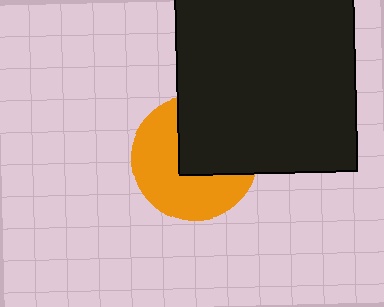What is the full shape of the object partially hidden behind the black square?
The partially hidden object is an orange circle.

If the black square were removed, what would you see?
You would see the complete orange circle.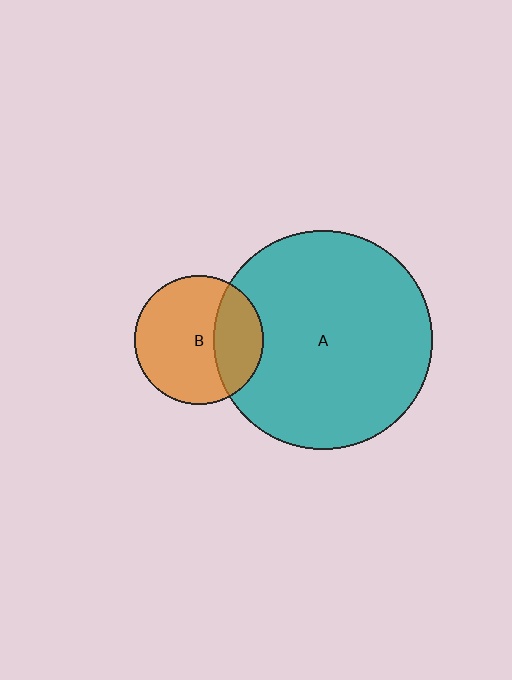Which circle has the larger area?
Circle A (teal).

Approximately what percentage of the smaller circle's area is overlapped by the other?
Approximately 30%.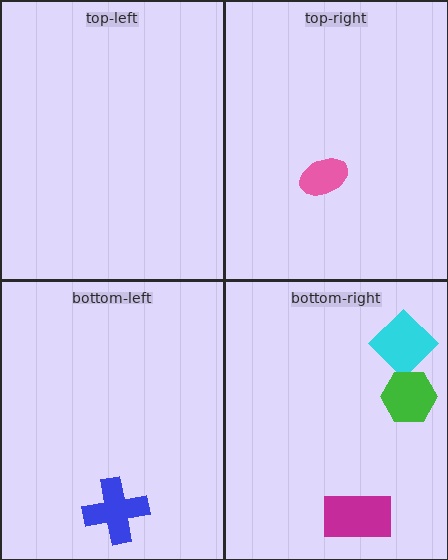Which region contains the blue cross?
The bottom-left region.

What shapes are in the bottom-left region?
The blue cross.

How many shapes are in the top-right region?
1.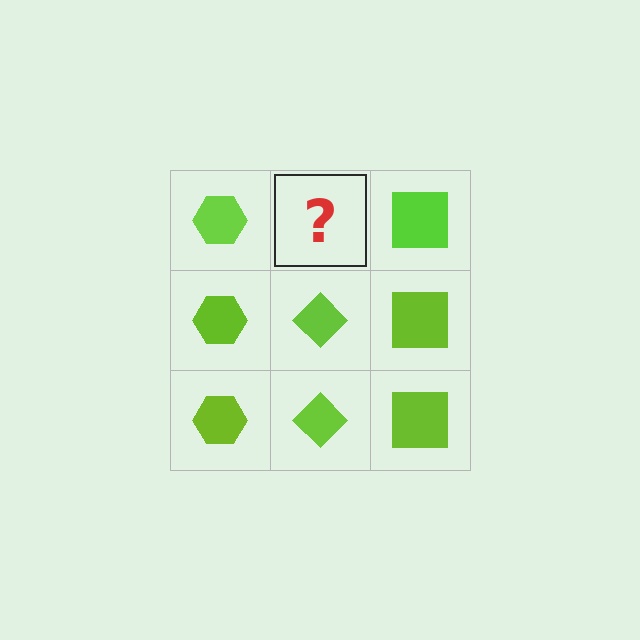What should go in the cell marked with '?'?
The missing cell should contain a lime diamond.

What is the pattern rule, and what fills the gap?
The rule is that each column has a consistent shape. The gap should be filled with a lime diamond.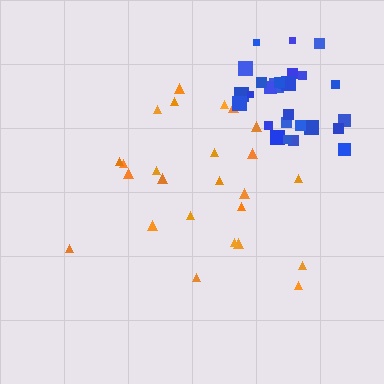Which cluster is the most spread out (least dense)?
Orange.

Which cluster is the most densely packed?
Blue.